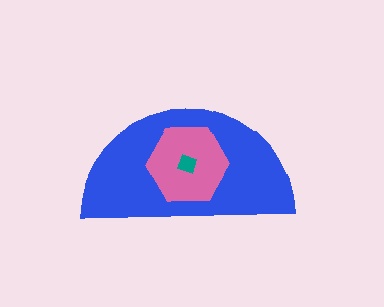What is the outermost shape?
The blue semicircle.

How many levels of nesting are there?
3.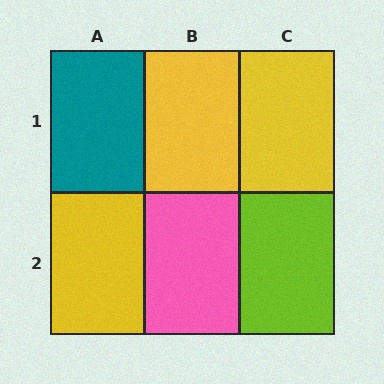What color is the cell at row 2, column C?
Lime.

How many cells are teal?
1 cell is teal.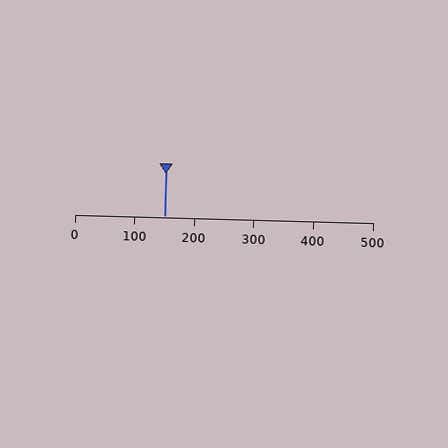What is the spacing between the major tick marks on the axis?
The major ticks are spaced 100 apart.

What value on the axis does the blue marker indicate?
The marker indicates approximately 150.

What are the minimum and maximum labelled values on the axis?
The axis runs from 0 to 500.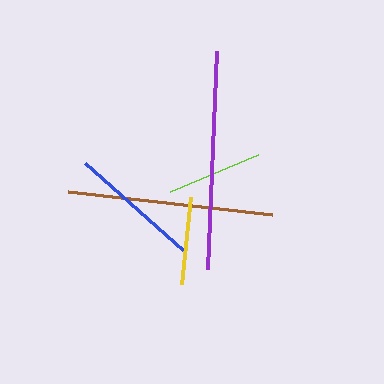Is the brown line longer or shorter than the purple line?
The purple line is longer than the brown line.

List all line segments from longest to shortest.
From longest to shortest: purple, brown, blue, lime, yellow.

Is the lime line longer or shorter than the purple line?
The purple line is longer than the lime line.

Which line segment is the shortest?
The yellow line is the shortest at approximately 87 pixels.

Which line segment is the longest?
The purple line is the longest at approximately 218 pixels.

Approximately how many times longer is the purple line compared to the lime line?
The purple line is approximately 2.3 times the length of the lime line.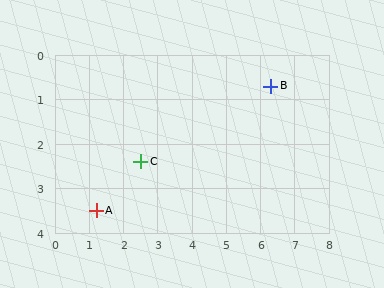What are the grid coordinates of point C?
Point C is at approximately (2.5, 2.4).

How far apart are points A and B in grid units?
Points A and B are about 5.8 grid units apart.